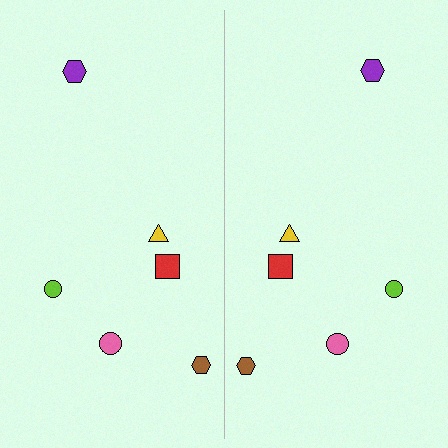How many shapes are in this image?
There are 12 shapes in this image.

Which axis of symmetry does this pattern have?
The pattern has a vertical axis of symmetry running through the center of the image.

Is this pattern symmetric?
Yes, this pattern has bilateral (reflection) symmetry.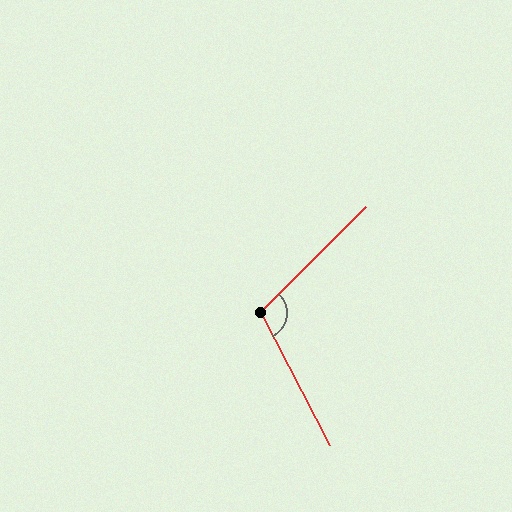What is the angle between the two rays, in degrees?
Approximately 107 degrees.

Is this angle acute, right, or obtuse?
It is obtuse.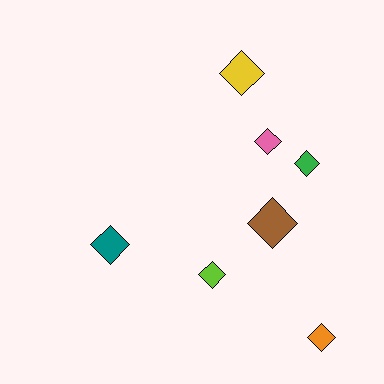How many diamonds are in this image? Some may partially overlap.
There are 7 diamonds.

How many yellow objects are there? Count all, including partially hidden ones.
There is 1 yellow object.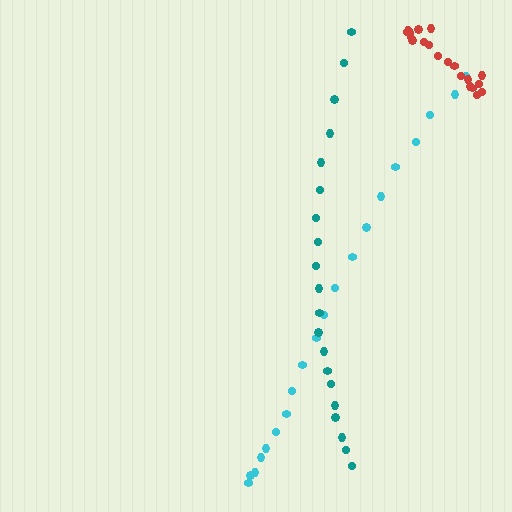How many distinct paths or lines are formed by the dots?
There are 3 distinct paths.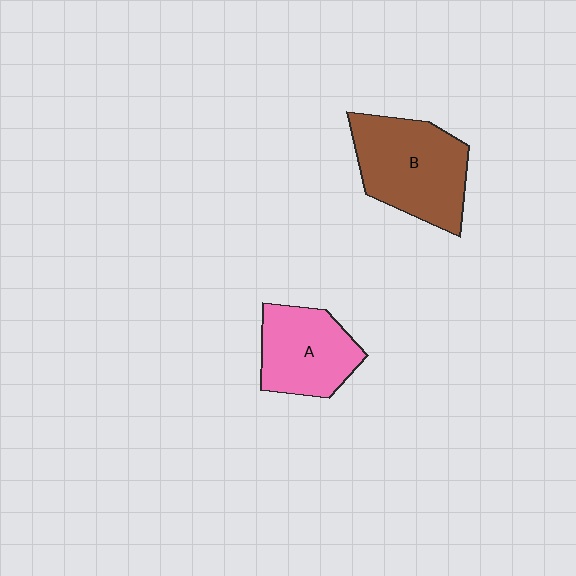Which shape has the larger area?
Shape B (brown).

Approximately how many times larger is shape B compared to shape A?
Approximately 1.3 times.